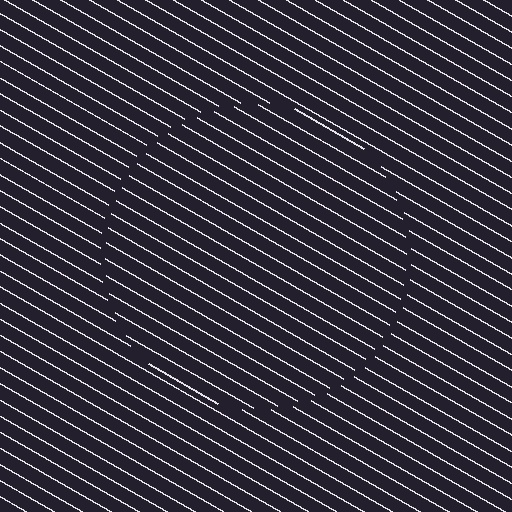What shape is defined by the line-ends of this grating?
An illusory circle. The interior of the shape contains the same grating, shifted by half a period — the contour is defined by the phase discontinuity where line-ends from the inner and outer gratings abut.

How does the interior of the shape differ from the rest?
The interior of the shape contains the same grating, shifted by half a period — the contour is defined by the phase discontinuity where line-ends from the inner and outer gratings abut.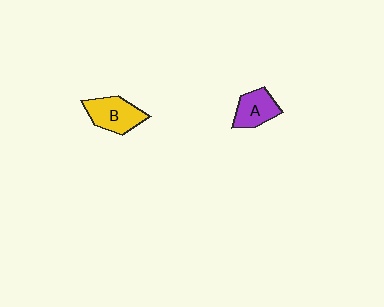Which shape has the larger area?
Shape B (yellow).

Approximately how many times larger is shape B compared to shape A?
Approximately 1.2 times.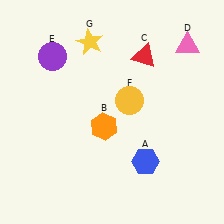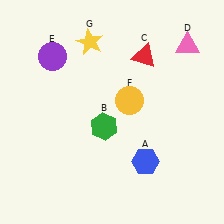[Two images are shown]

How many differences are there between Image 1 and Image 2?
There is 1 difference between the two images.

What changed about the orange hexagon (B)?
In Image 1, B is orange. In Image 2, it changed to green.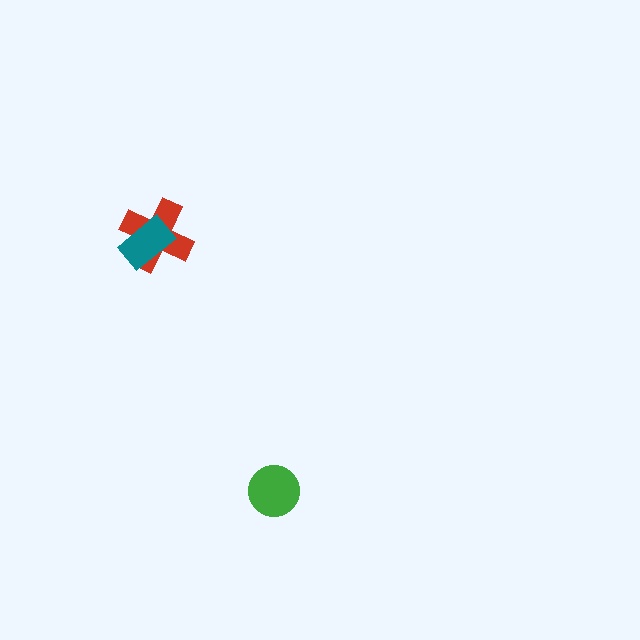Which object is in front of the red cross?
The teal rectangle is in front of the red cross.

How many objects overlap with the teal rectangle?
1 object overlaps with the teal rectangle.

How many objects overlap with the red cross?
1 object overlaps with the red cross.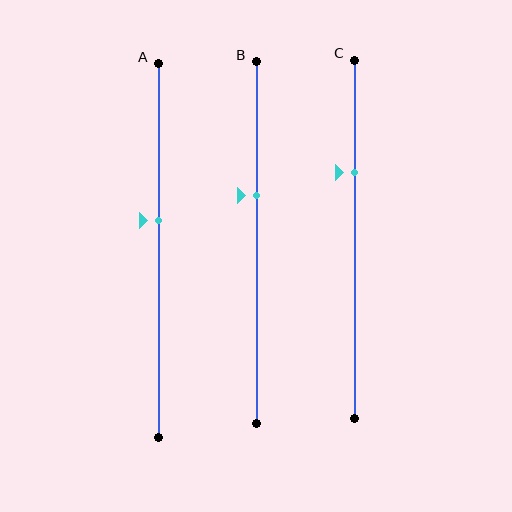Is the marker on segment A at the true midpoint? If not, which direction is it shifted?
No, the marker on segment A is shifted upward by about 8% of the segment length.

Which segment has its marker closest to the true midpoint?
Segment A has its marker closest to the true midpoint.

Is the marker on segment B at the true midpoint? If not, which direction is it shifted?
No, the marker on segment B is shifted upward by about 13% of the segment length.